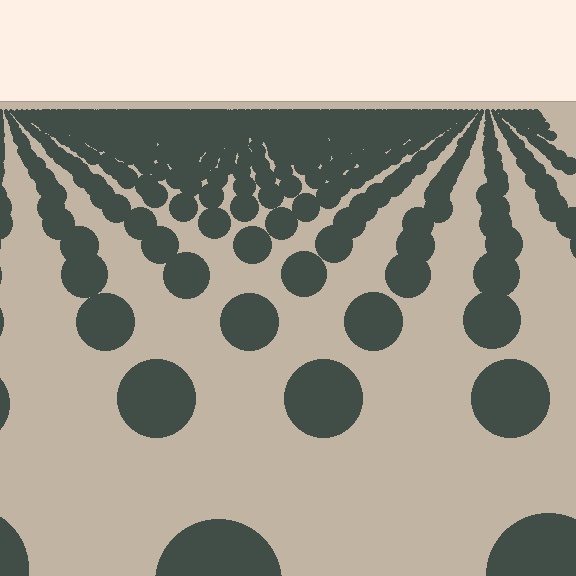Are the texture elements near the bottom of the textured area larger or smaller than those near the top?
Larger. Near the bottom, elements are closer to the viewer and appear at a bigger on-screen size.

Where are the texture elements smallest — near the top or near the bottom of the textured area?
Near the top.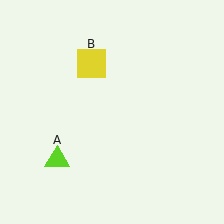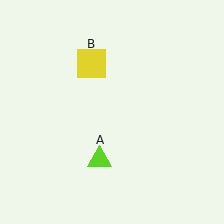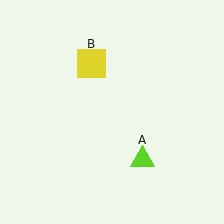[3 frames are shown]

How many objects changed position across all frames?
1 object changed position: lime triangle (object A).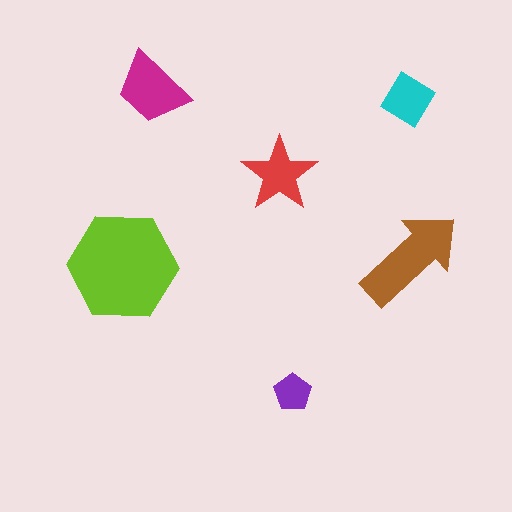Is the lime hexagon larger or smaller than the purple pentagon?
Larger.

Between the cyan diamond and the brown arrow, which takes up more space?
The brown arrow.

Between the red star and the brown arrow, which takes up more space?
The brown arrow.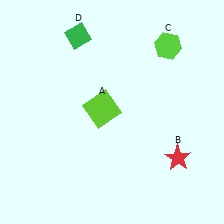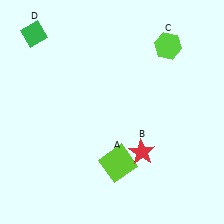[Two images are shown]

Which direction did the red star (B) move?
The red star (B) moved left.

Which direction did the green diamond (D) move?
The green diamond (D) moved left.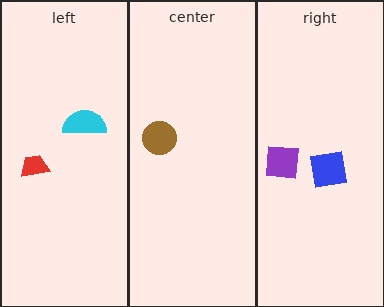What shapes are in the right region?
The blue square, the purple square.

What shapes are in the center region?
The brown circle.